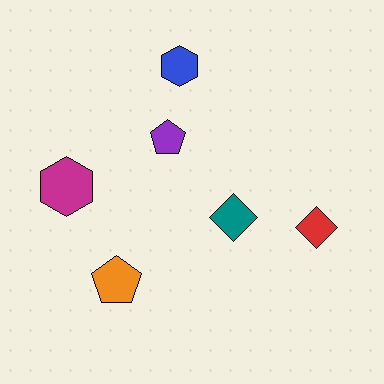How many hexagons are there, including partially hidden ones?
There are 2 hexagons.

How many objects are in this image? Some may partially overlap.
There are 6 objects.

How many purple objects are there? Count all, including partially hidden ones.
There is 1 purple object.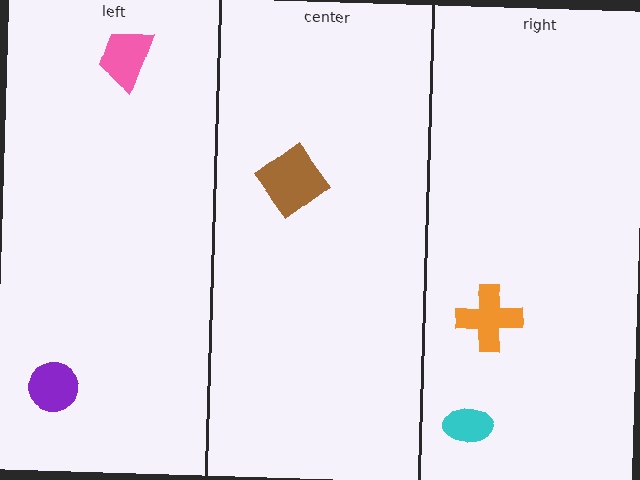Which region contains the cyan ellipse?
The right region.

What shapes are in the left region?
The pink trapezoid, the purple circle.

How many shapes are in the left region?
2.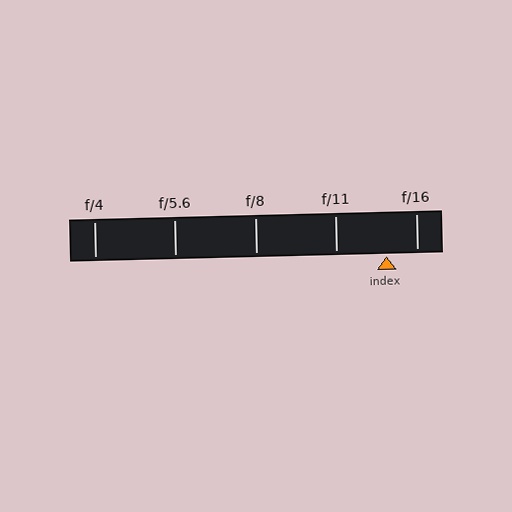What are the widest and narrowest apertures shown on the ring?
The widest aperture shown is f/4 and the narrowest is f/16.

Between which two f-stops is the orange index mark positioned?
The index mark is between f/11 and f/16.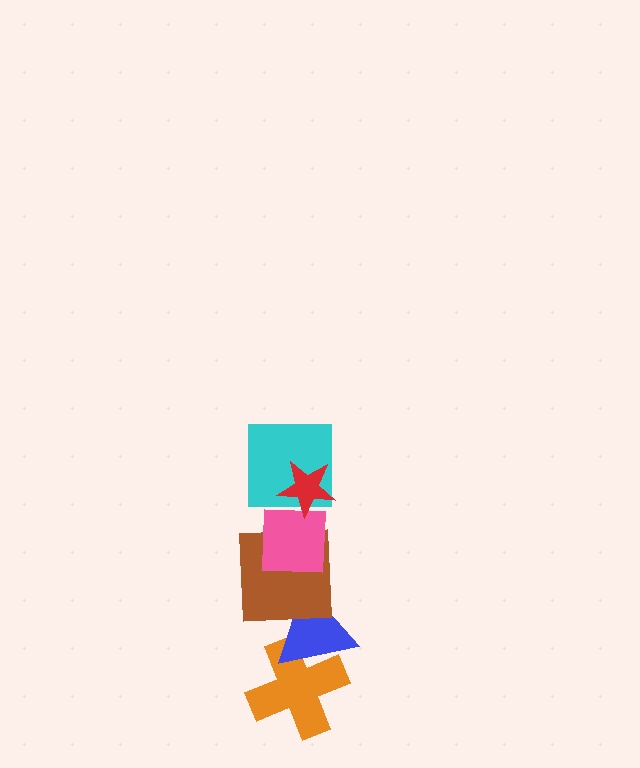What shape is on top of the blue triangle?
The brown square is on top of the blue triangle.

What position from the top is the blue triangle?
The blue triangle is 5th from the top.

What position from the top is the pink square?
The pink square is 3rd from the top.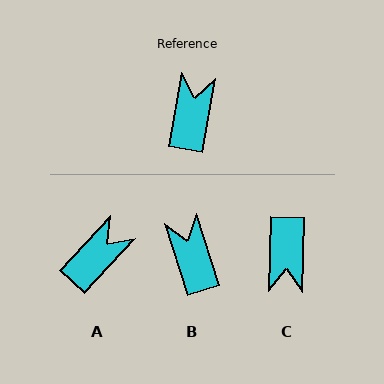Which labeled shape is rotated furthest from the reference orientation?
C, about 172 degrees away.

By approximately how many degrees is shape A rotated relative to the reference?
Approximately 32 degrees clockwise.